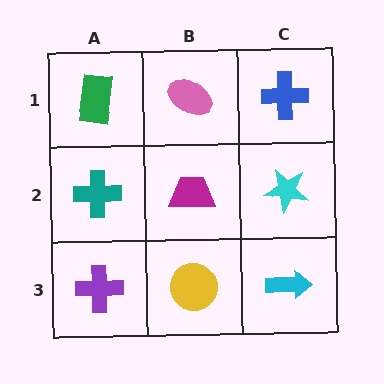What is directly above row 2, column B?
A pink ellipse.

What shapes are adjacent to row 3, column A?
A teal cross (row 2, column A), a yellow circle (row 3, column B).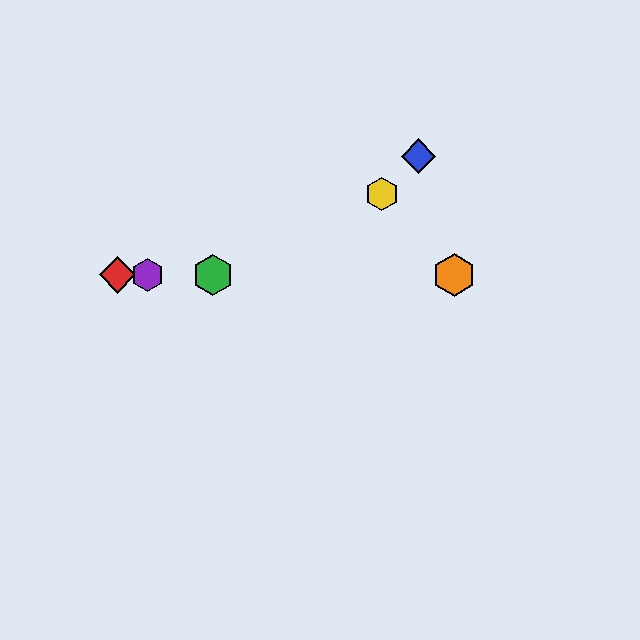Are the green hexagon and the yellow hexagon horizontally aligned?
No, the green hexagon is at y≈275 and the yellow hexagon is at y≈194.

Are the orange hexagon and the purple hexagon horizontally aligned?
Yes, both are at y≈275.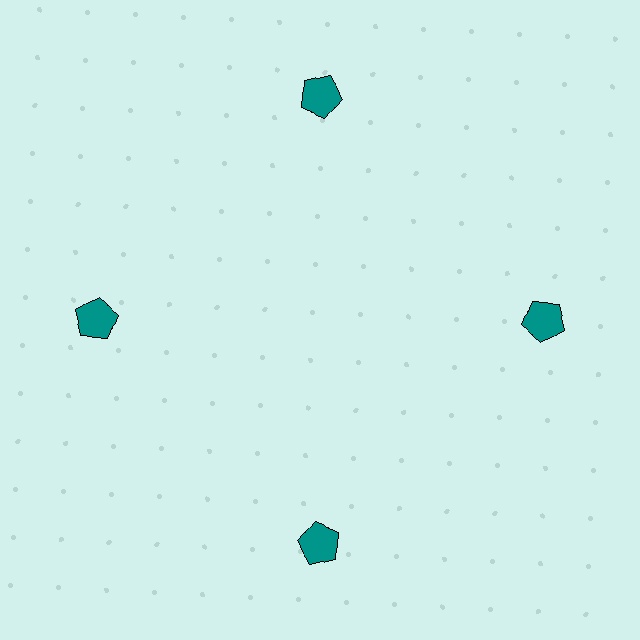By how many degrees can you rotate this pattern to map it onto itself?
The pattern maps onto itself every 90 degrees of rotation.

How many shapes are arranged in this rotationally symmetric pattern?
There are 4 shapes, arranged in 4 groups of 1.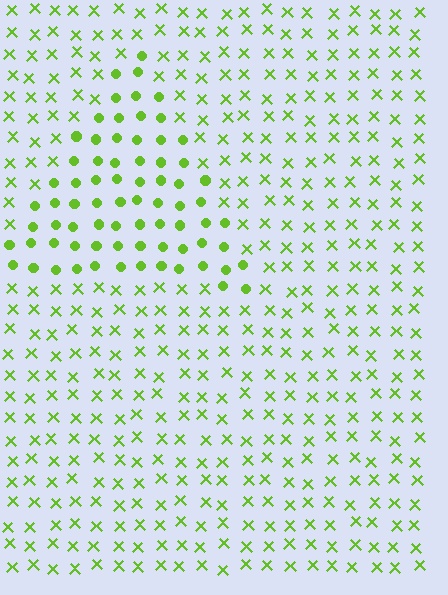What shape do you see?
I see a triangle.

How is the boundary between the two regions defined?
The boundary is defined by a change in element shape: circles inside vs. X marks outside. All elements share the same color and spacing.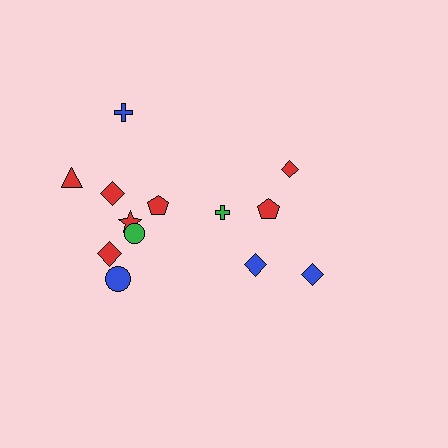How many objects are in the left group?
There are 8 objects.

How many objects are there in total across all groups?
There are 13 objects.